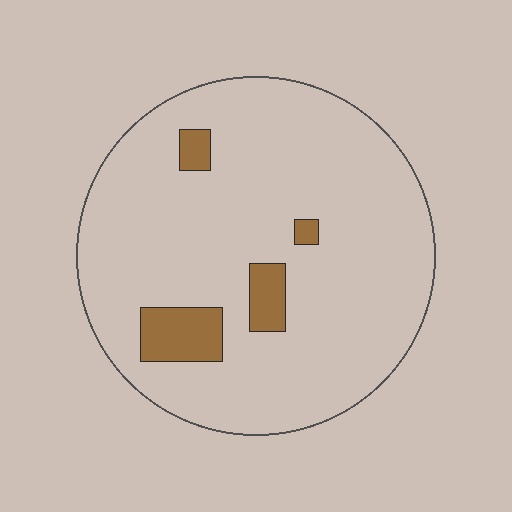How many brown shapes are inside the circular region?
4.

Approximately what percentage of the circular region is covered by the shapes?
Approximately 10%.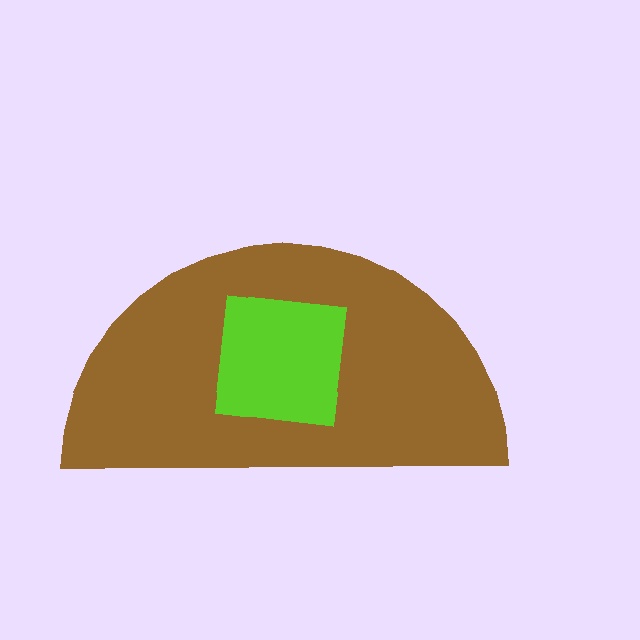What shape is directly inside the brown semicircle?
The lime square.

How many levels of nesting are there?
2.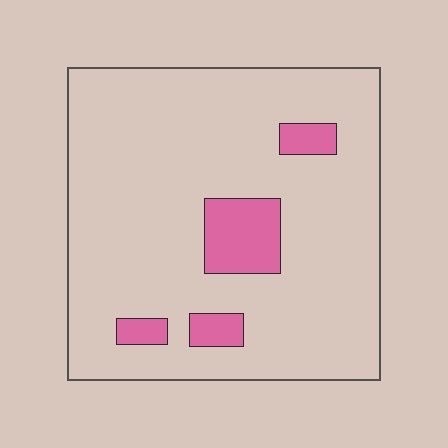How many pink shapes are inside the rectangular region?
4.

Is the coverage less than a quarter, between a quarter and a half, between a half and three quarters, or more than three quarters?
Less than a quarter.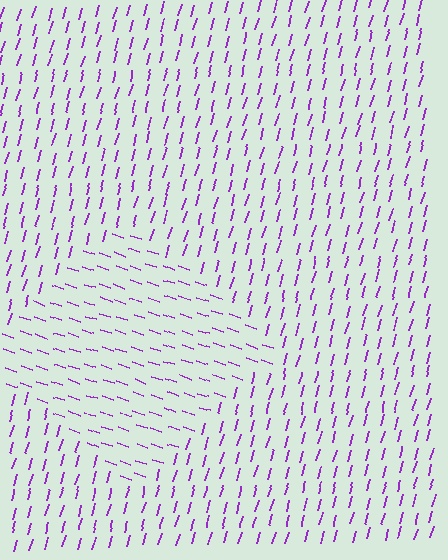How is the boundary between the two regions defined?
The boundary is defined purely by a change in line orientation (approximately 87 degrees difference). All lines are the same color and thickness.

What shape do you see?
I see a diamond.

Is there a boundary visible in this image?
Yes, there is a texture boundary formed by a change in line orientation.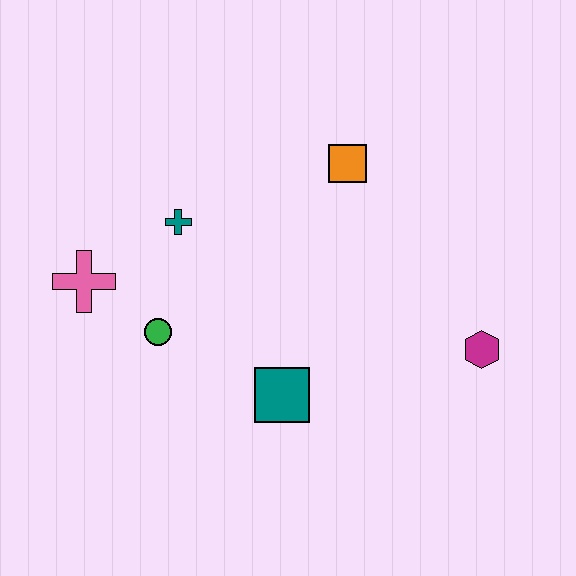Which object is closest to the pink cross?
The green circle is closest to the pink cross.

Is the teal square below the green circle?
Yes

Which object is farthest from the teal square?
The orange square is farthest from the teal square.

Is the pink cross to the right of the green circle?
No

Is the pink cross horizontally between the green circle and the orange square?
No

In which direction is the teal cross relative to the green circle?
The teal cross is above the green circle.